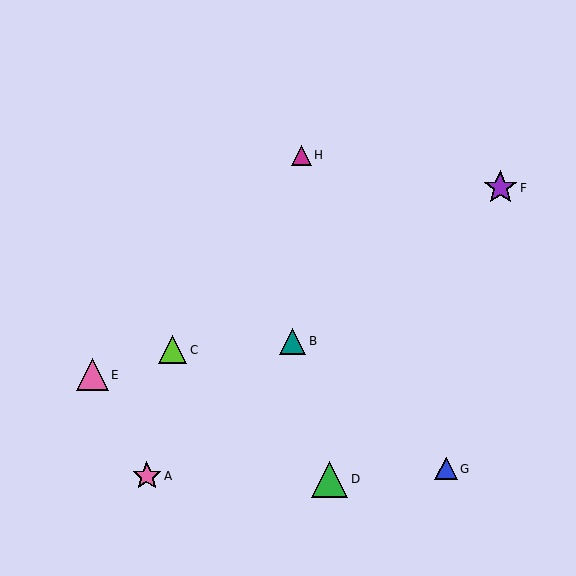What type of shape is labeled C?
Shape C is a lime triangle.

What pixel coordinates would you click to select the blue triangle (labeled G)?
Click at (446, 469) to select the blue triangle G.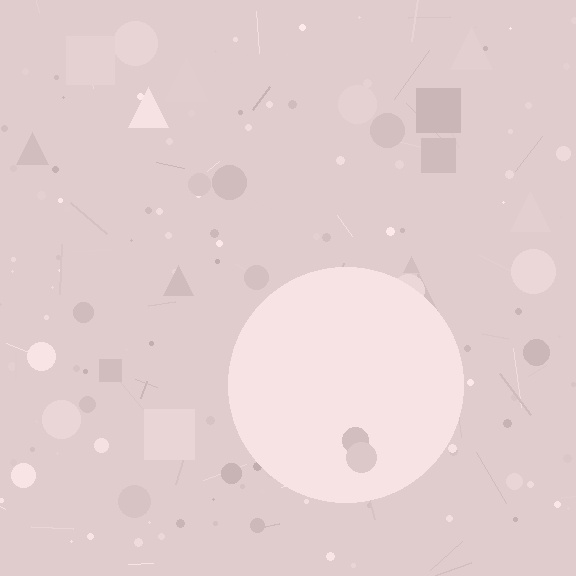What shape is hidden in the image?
A circle is hidden in the image.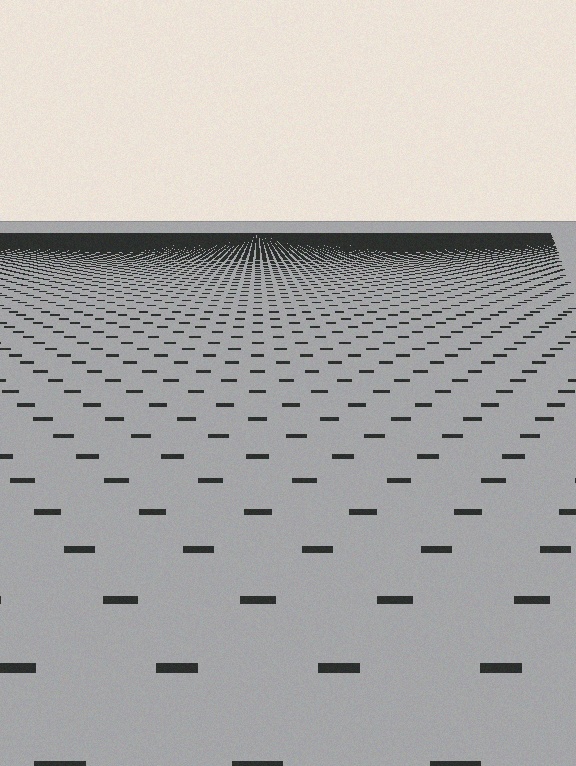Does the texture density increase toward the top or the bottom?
Density increases toward the top.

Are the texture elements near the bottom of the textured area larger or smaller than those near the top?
Larger. Near the bottom, elements are closer to the viewer and appear at a bigger on-screen size.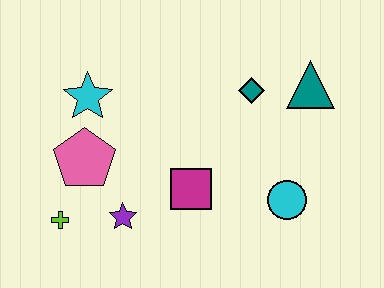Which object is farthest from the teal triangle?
The lime cross is farthest from the teal triangle.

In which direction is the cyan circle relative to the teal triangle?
The cyan circle is below the teal triangle.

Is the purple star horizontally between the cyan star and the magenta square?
Yes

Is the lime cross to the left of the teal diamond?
Yes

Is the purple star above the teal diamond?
No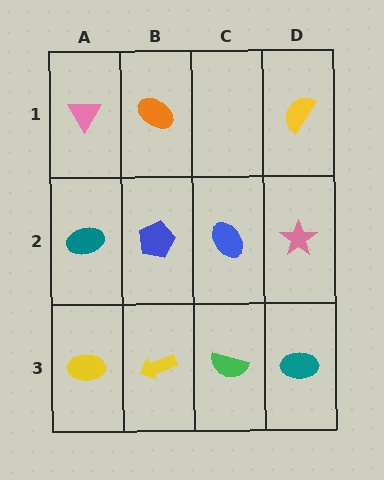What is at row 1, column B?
An orange ellipse.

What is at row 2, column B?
A blue pentagon.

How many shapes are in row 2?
4 shapes.